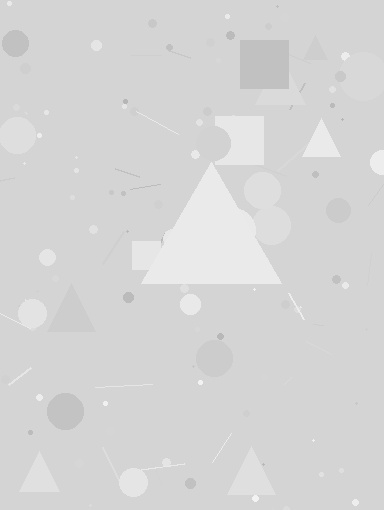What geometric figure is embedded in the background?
A triangle is embedded in the background.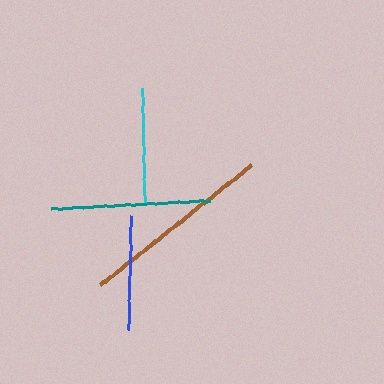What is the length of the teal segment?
The teal segment is approximately 159 pixels long.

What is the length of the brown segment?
The brown segment is approximately 193 pixels long.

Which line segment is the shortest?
The blue line is the shortest at approximately 114 pixels.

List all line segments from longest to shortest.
From longest to shortest: brown, teal, cyan, blue.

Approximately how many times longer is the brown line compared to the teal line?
The brown line is approximately 1.2 times the length of the teal line.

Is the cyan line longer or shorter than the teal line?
The teal line is longer than the cyan line.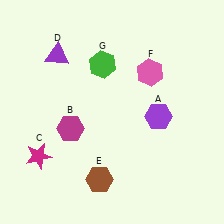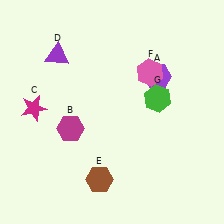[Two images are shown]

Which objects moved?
The objects that moved are: the purple hexagon (A), the magenta star (C), the green hexagon (G).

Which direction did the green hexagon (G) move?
The green hexagon (G) moved right.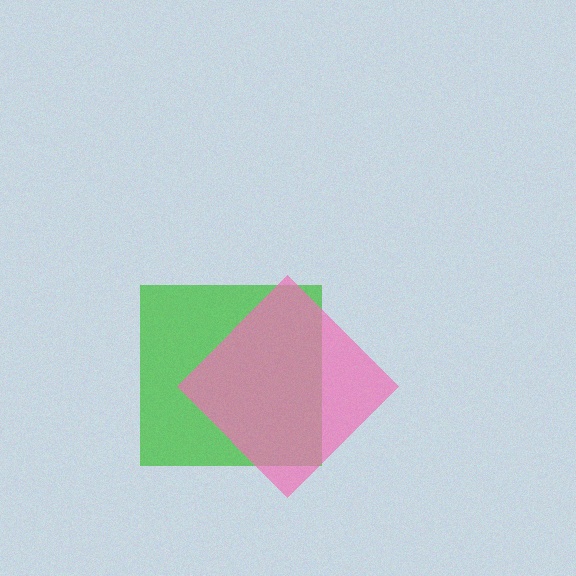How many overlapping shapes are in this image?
There are 2 overlapping shapes in the image.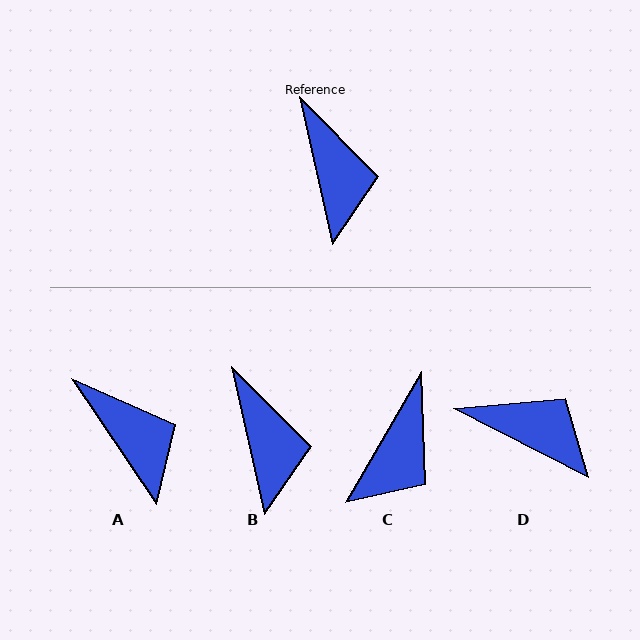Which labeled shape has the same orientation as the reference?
B.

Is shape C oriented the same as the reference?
No, it is off by about 43 degrees.